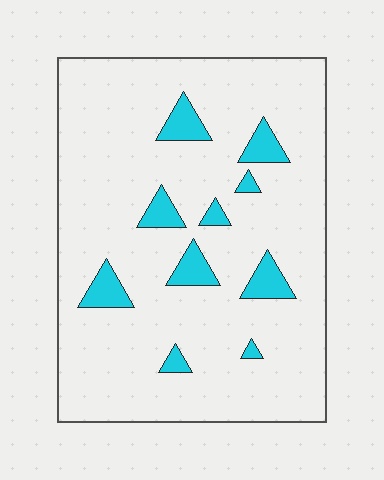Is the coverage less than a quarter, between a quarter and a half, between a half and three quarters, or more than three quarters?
Less than a quarter.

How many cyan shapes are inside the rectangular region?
10.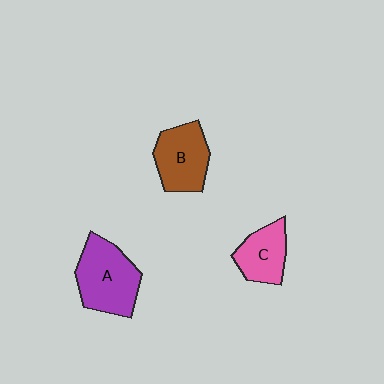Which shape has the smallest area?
Shape C (pink).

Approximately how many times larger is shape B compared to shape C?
Approximately 1.3 times.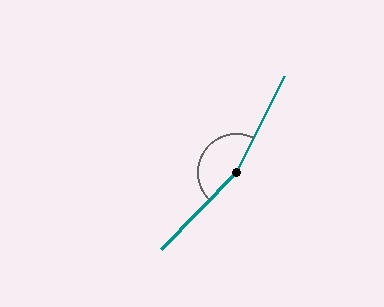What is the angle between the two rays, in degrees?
Approximately 162 degrees.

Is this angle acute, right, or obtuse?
It is obtuse.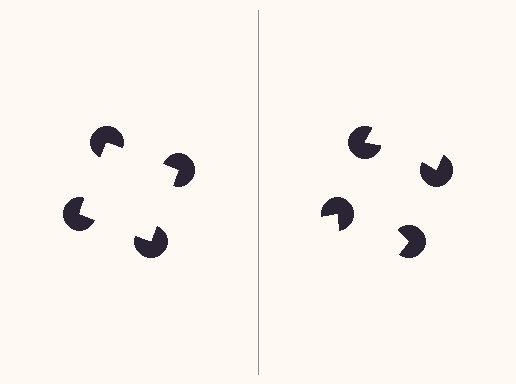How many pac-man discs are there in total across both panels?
8 — 4 on each side.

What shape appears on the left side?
An illusory square.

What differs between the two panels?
The pac-man discs are positioned identically on both sides; only the wedge orientations differ. On the left they align to a square; on the right they are misaligned.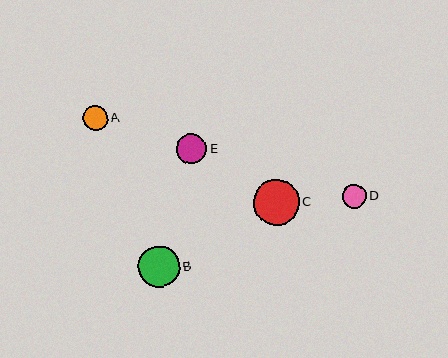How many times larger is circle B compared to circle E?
Circle B is approximately 1.4 times the size of circle E.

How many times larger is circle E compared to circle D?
Circle E is approximately 1.3 times the size of circle D.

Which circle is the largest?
Circle C is the largest with a size of approximately 46 pixels.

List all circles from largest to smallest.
From largest to smallest: C, B, E, A, D.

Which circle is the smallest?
Circle D is the smallest with a size of approximately 24 pixels.